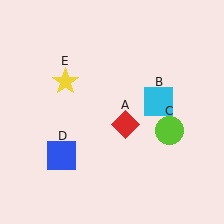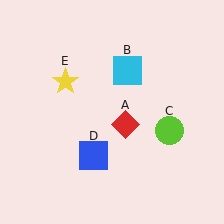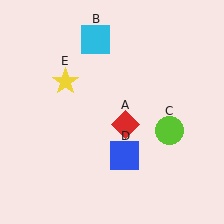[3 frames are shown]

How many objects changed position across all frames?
2 objects changed position: cyan square (object B), blue square (object D).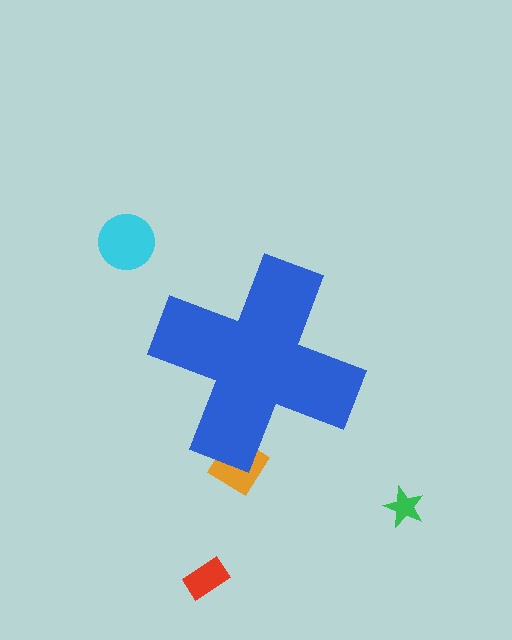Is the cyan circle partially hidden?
No, the cyan circle is fully visible.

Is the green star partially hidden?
No, the green star is fully visible.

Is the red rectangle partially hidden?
No, the red rectangle is fully visible.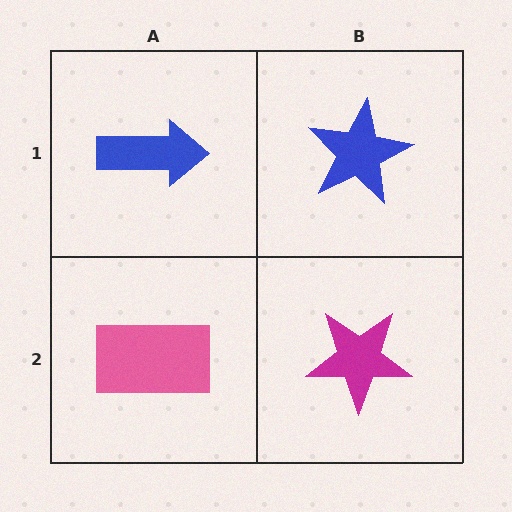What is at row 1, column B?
A blue star.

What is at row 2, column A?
A pink rectangle.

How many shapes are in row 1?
2 shapes.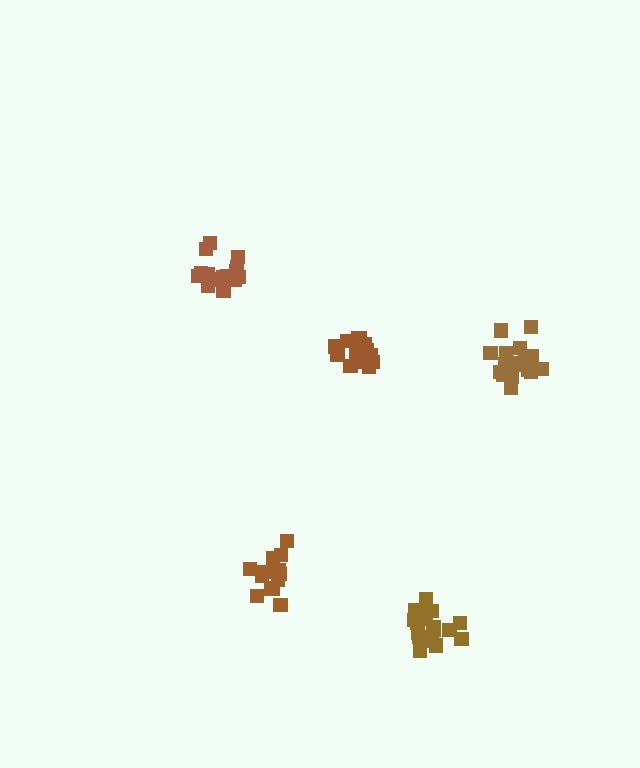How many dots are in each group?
Group 1: 20 dots, Group 2: 16 dots, Group 3: 15 dots, Group 4: 18 dots, Group 5: 18 dots (87 total).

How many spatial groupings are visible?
There are 5 spatial groupings.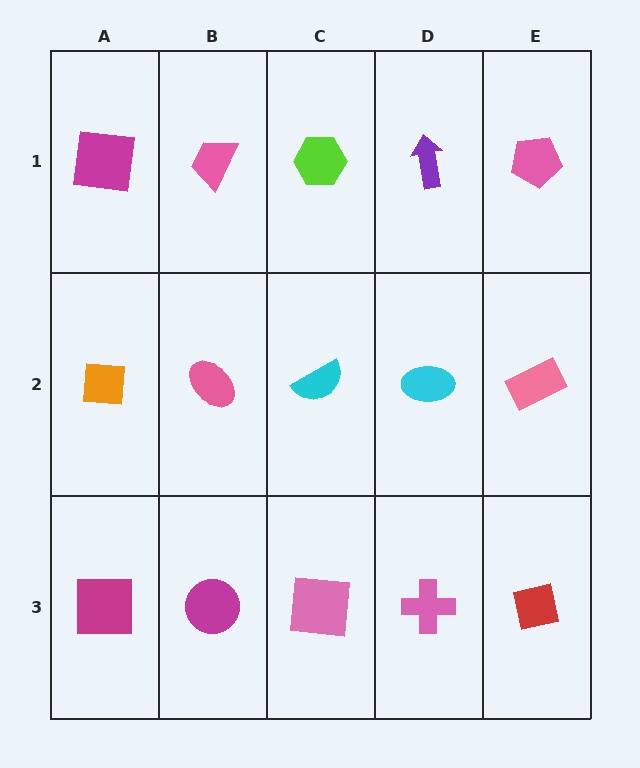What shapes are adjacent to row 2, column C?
A lime hexagon (row 1, column C), a pink square (row 3, column C), a pink ellipse (row 2, column B), a cyan ellipse (row 2, column D).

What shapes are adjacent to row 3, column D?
A cyan ellipse (row 2, column D), a pink square (row 3, column C), a red square (row 3, column E).